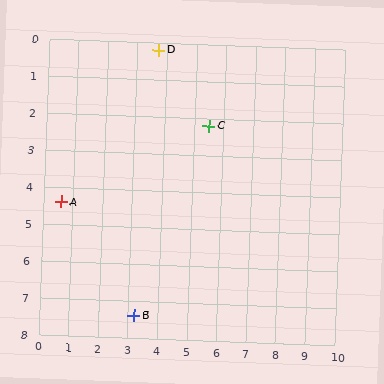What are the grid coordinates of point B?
Point B is at approximately (3.2, 7.4).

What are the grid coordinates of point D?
Point D is at approximately (3.7, 0.2).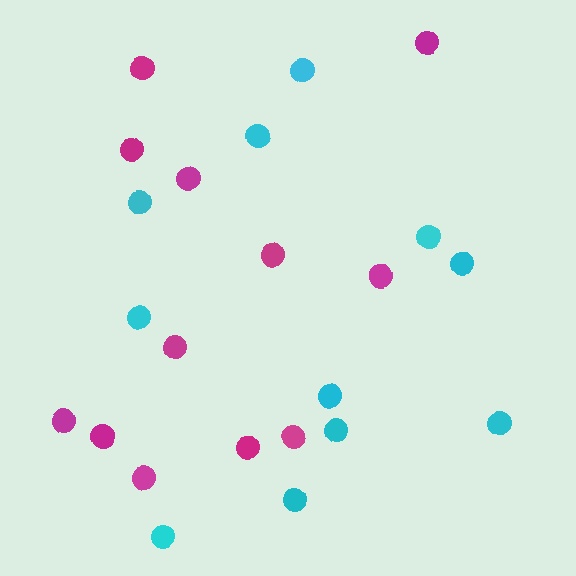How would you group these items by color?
There are 2 groups: one group of magenta circles (12) and one group of cyan circles (11).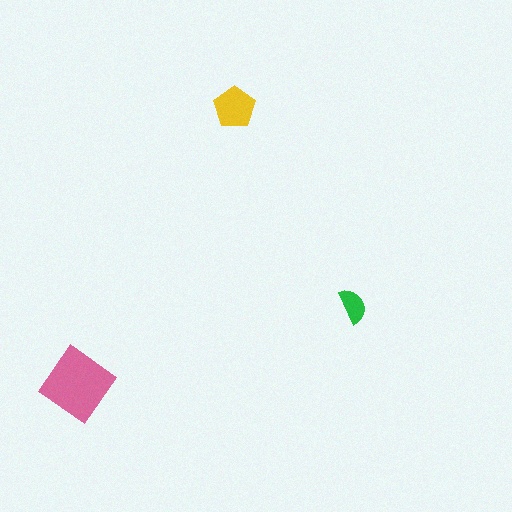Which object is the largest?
The pink diamond.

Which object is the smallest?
The green semicircle.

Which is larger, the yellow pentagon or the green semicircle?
The yellow pentagon.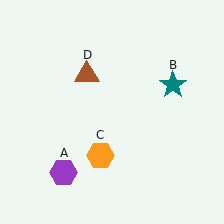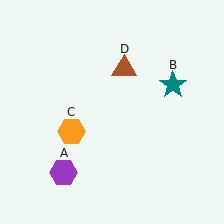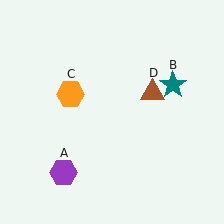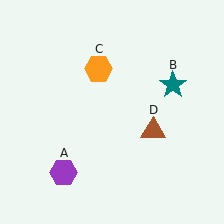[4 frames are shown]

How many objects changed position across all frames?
2 objects changed position: orange hexagon (object C), brown triangle (object D).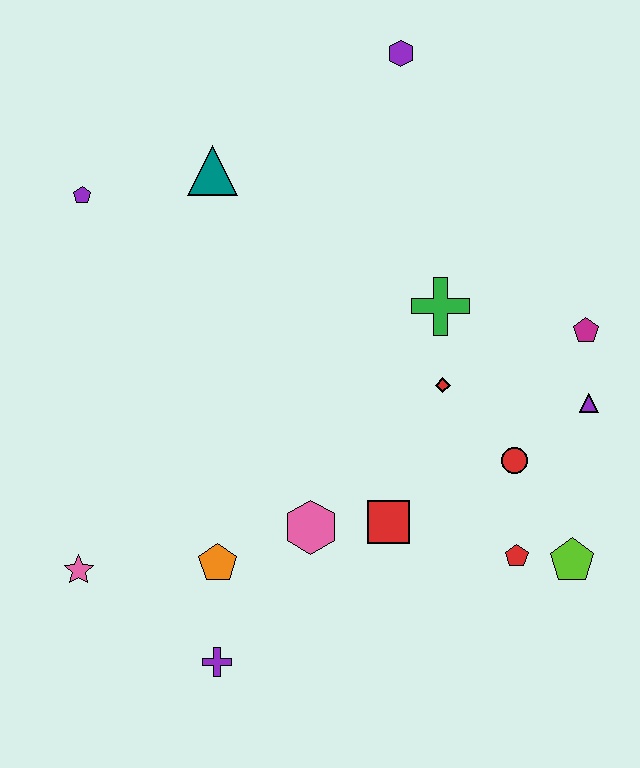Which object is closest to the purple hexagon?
The teal triangle is closest to the purple hexagon.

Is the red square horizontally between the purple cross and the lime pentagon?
Yes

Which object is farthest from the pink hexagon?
The purple hexagon is farthest from the pink hexagon.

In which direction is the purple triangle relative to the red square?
The purple triangle is to the right of the red square.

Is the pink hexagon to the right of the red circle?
No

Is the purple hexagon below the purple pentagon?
No